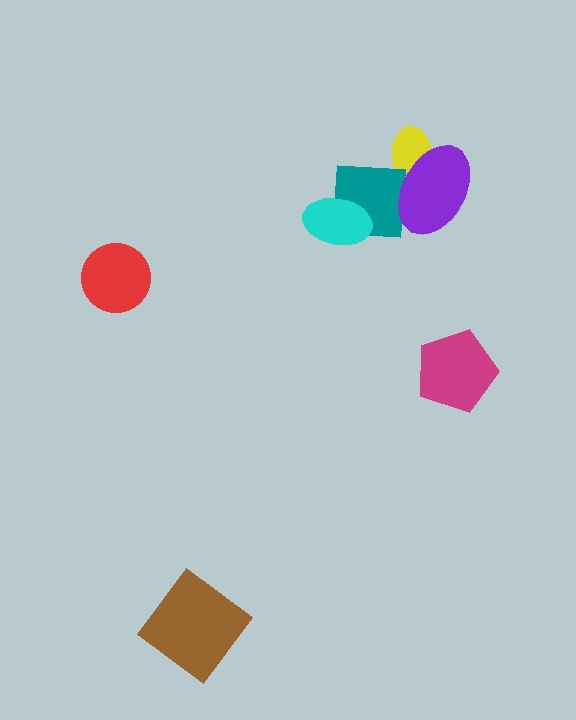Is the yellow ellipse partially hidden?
Yes, it is partially covered by another shape.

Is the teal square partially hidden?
Yes, it is partially covered by another shape.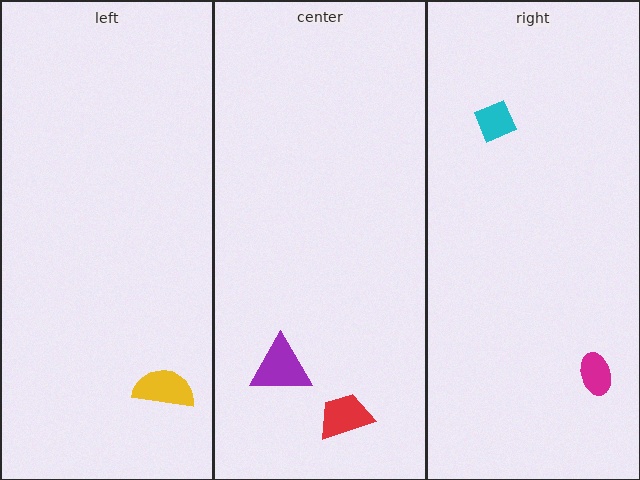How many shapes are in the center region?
2.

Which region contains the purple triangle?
The center region.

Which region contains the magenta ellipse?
The right region.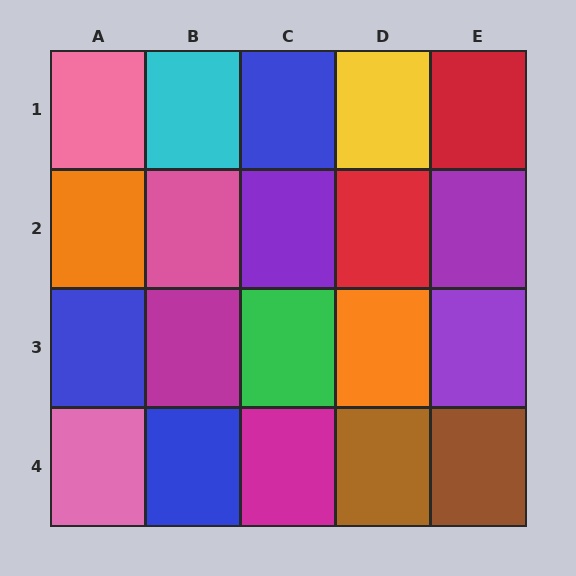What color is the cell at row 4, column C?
Magenta.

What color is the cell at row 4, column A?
Pink.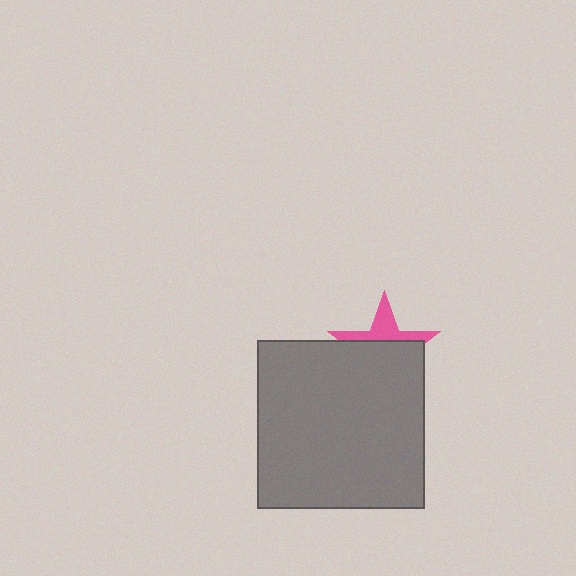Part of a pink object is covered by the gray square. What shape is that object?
It is a star.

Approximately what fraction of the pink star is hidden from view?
Roughly 65% of the pink star is hidden behind the gray square.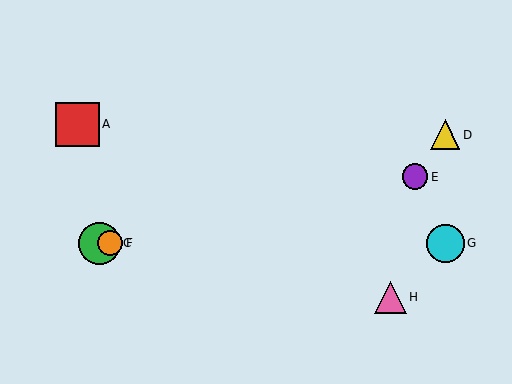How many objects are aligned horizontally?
4 objects (B, C, F, G) are aligned horizontally.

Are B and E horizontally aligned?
No, B is at y≈243 and E is at y≈177.